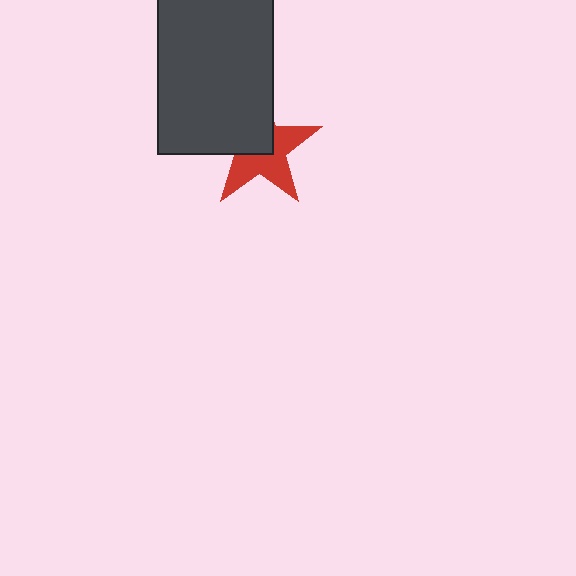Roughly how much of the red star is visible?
About half of it is visible (roughly 54%).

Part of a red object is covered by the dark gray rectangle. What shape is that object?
It is a star.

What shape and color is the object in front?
The object in front is a dark gray rectangle.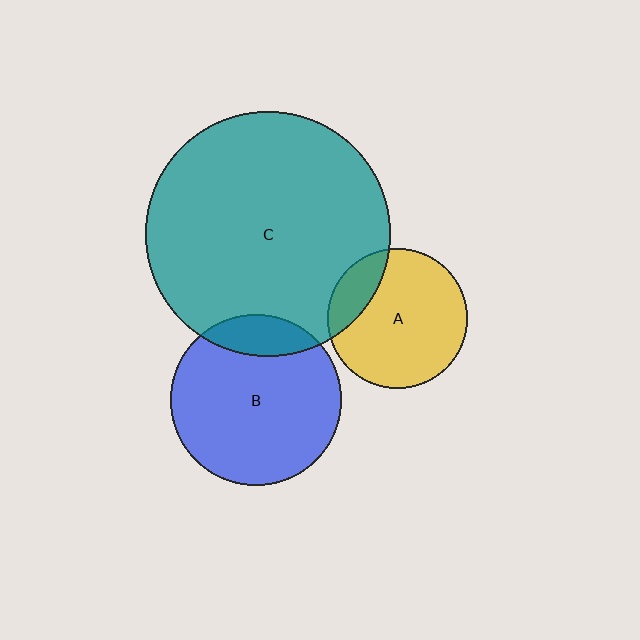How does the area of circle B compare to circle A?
Approximately 1.5 times.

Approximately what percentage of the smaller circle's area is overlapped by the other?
Approximately 15%.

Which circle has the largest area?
Circle C (teal).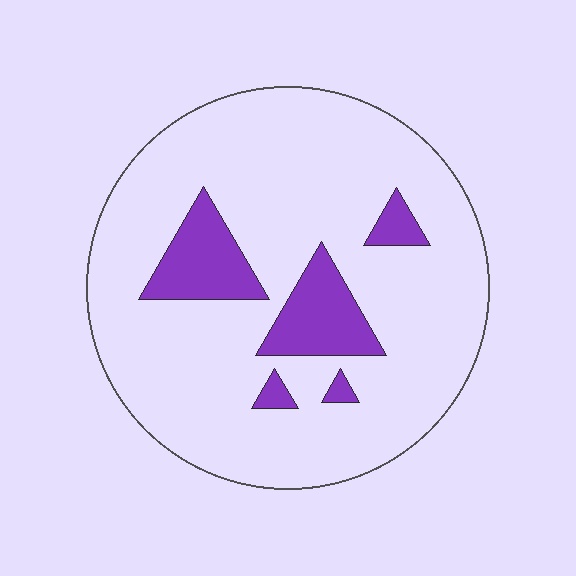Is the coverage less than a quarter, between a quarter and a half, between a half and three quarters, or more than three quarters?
Less than a quarter.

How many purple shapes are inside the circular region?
5.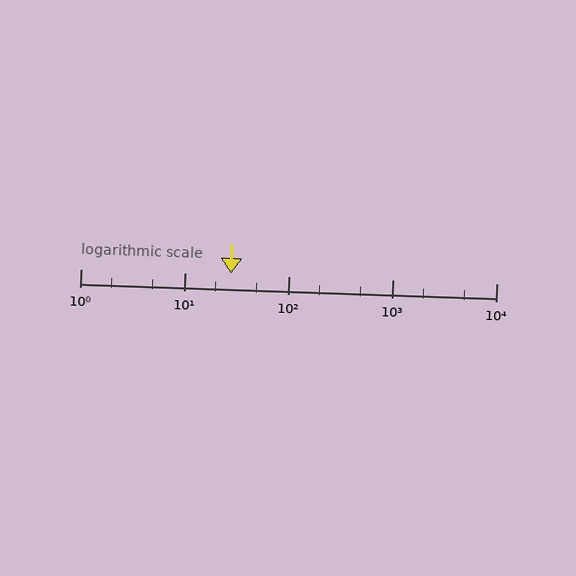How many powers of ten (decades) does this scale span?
The scale spans 4 decades, from 1 to 10000.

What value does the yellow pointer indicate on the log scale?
The pointer indicates approximately 28.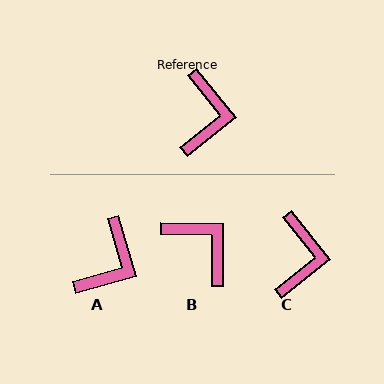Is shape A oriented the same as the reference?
No, it is off by about 23 degrees.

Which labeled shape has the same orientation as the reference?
C.